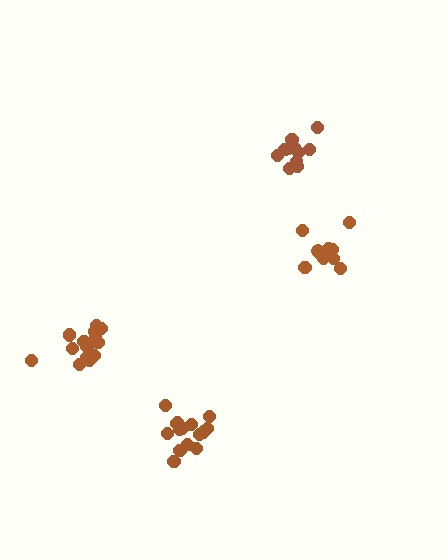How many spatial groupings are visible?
There are 4 spatial groupings.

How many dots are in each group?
Group 1: 14 dots, Group 2: 15 dots, Group 3: 11 dots, Group 4: 10 dots (50 total).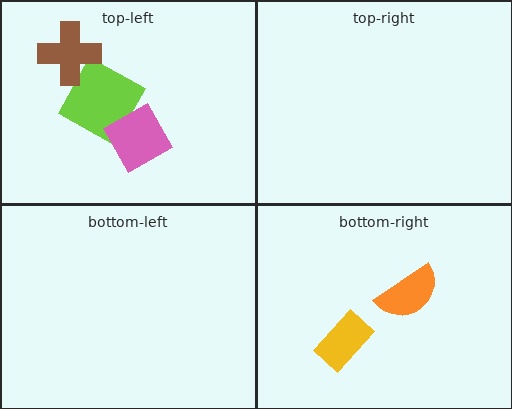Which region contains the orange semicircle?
The bottom-right region.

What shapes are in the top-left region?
The lime square, the brown cross, the pink diamond.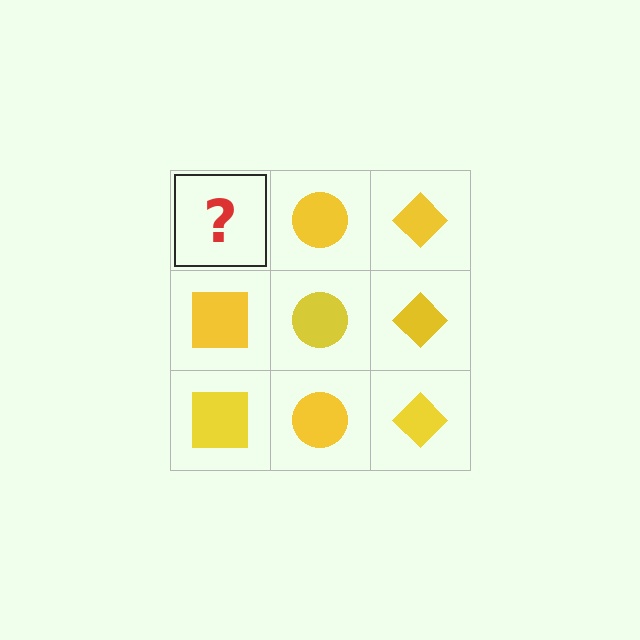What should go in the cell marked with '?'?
The missing cell should contain a yellow square.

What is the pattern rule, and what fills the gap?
The rule is that each column has a consistent shape. The gap should be filled with a yellow square.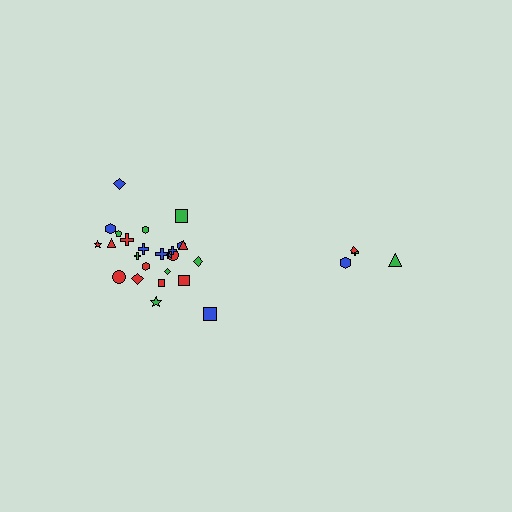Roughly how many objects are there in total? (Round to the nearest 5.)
Roughly 30 objects in total.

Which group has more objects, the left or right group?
The left group.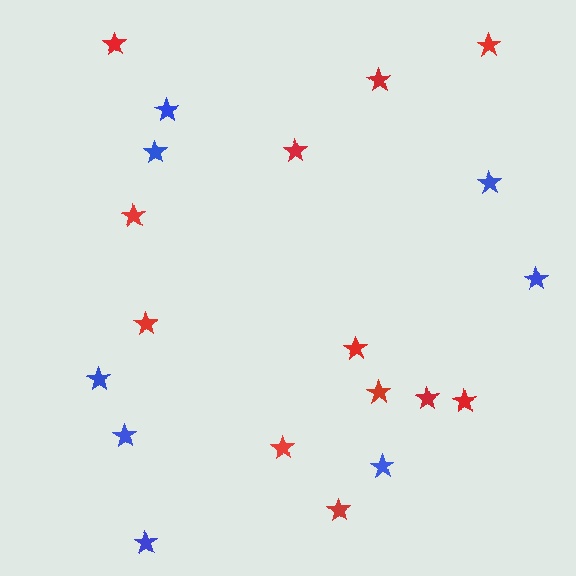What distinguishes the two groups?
There are 2 groups: one group of red stars (12) and one group of blue stars (8).